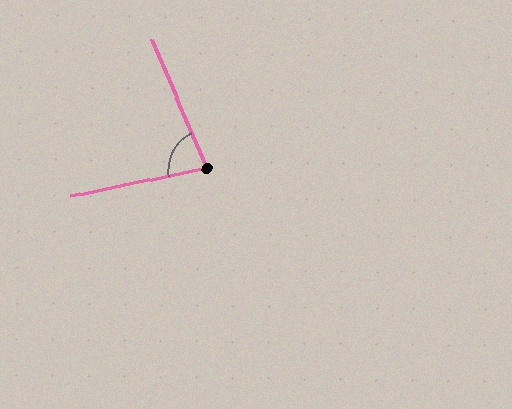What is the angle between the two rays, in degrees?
Approximately 79 degrees.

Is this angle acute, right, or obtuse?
It is acute.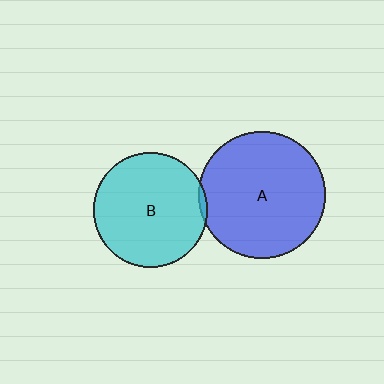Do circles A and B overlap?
Yes.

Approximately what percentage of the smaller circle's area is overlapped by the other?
Approximately 5%.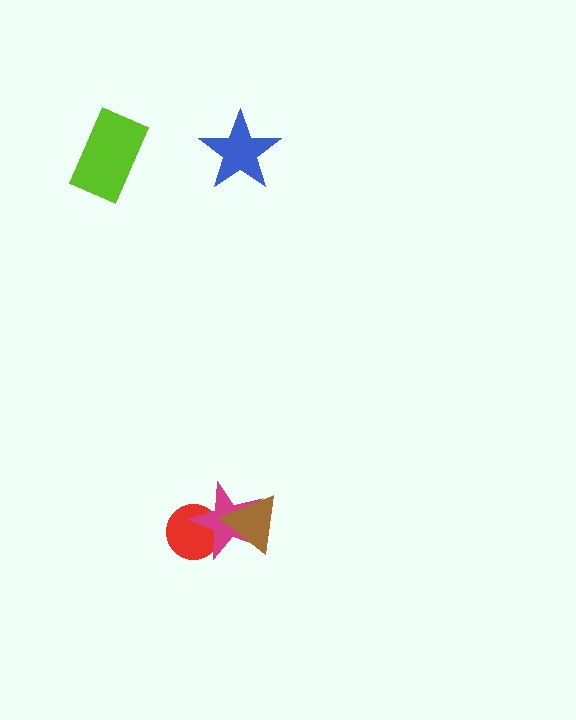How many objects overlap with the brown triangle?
1 object overlaps with the brown triangle.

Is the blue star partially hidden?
No, no other shape covers it.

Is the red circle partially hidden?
Yes, it is partially covered by another shape.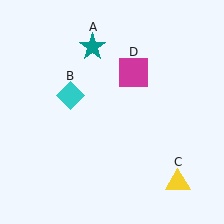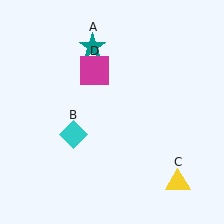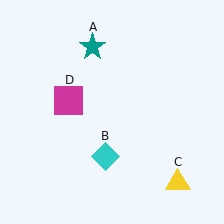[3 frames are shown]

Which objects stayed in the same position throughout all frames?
Teal star (object A) and yellow triangle (object C) remained stationary.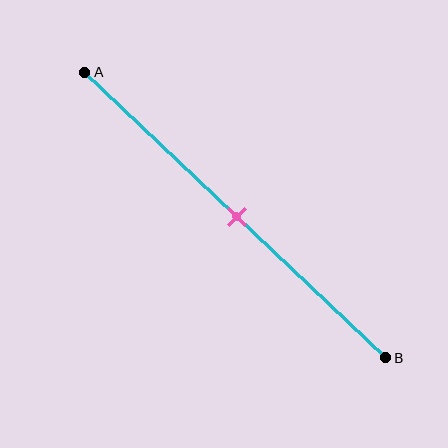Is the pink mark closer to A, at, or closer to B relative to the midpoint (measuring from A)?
The pink mark is approximately at the midpoint of segment AB.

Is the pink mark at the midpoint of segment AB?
Yes, the mark is approximately at the midpoint.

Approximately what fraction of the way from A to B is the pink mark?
The pink mark is approximately 50% of the way from A to B.